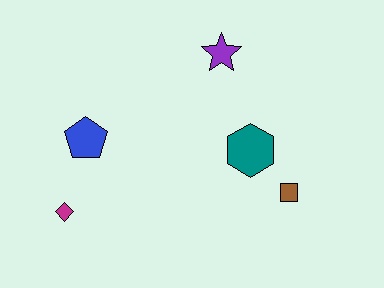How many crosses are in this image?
There are no crosses.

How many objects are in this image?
There are 5 objects.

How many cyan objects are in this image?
There are no cyan objects.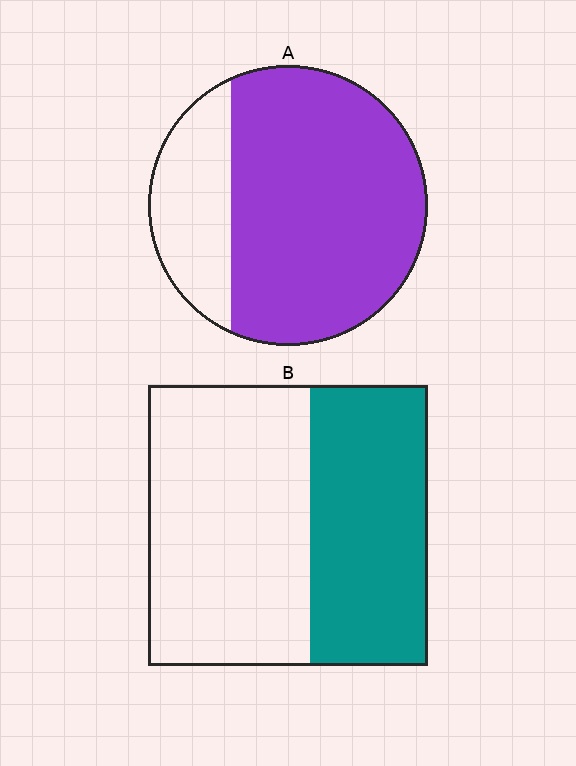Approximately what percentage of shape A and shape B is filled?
A is approximately 75% and B is approximately 40%.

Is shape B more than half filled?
No.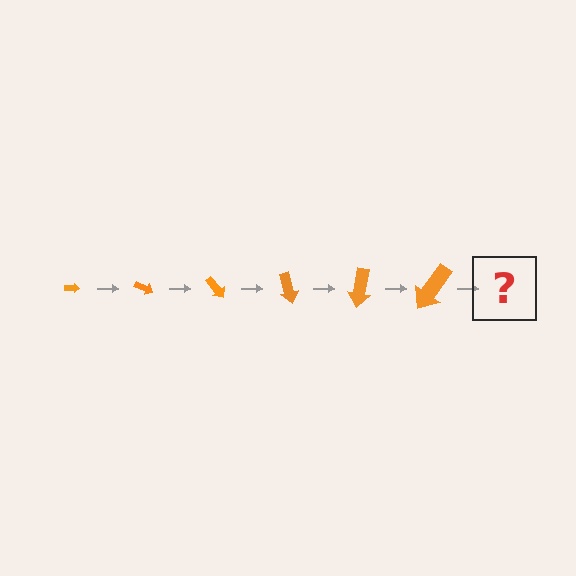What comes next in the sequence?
The next element should be an arrow, larger than the previous one and rotated 150 degrees from the start.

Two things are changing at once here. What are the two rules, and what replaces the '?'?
The two rules are that the arrow grows larger each step and it rotates 25 degrees each step. The '?' should be an arrow, larger than the previous one and rotated 150 degrees from the start.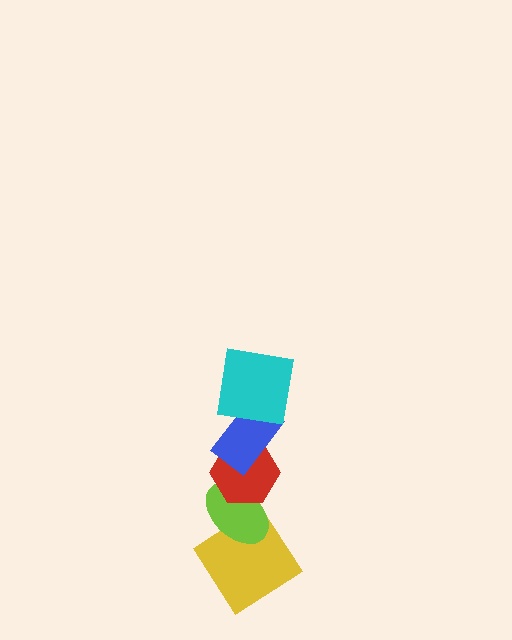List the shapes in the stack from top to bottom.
From top to bottom: the cyan square, the blue rectangle, the red hexagon, the lime ellipse, the yellow diamond.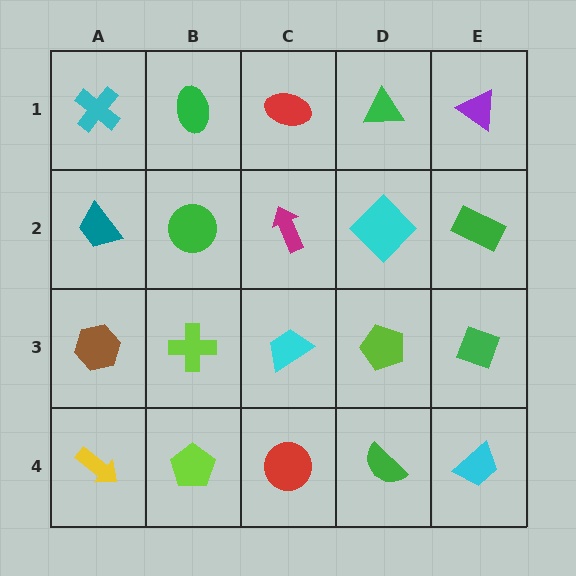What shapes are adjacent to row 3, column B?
A green circle (row 2, column B), a lime pentagon (row 4, column B), a brown hexagon (row 3, column A), a cyan trapezoid (row 3, column C).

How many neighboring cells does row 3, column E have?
3.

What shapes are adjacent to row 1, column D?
A cyan diamond (row 2, column D), a red ellipse (row 1, column C), a purple triangle (row 1, column E).